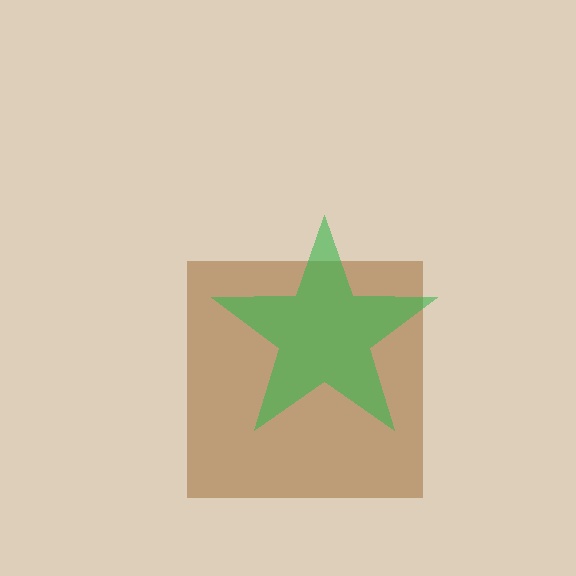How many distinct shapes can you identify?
There are 2 distinct shapes: a brown square, a green star.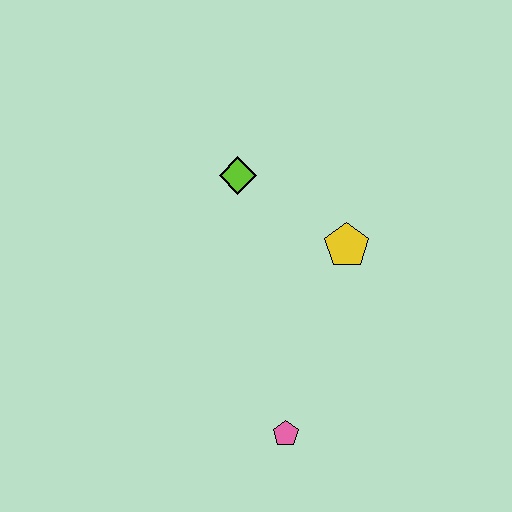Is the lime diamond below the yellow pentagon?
No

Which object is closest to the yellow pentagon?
The lime diamond is closest to the yellow pentagon.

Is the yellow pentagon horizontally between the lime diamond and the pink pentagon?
No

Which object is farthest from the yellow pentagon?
The pink pentagon is farthest from the yellow pentagon.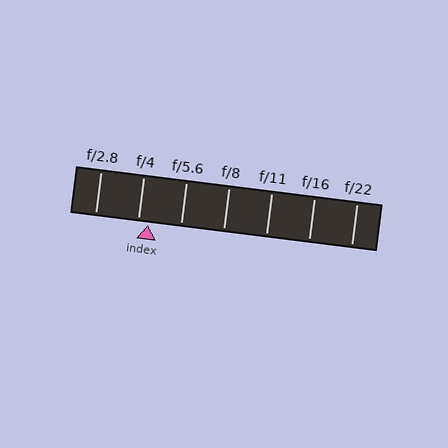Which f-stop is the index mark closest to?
The index mark is closest to f/4.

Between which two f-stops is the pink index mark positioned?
The index mark is between f/4 and f/5.6.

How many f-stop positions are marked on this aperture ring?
There are 7 f-stop positions marked.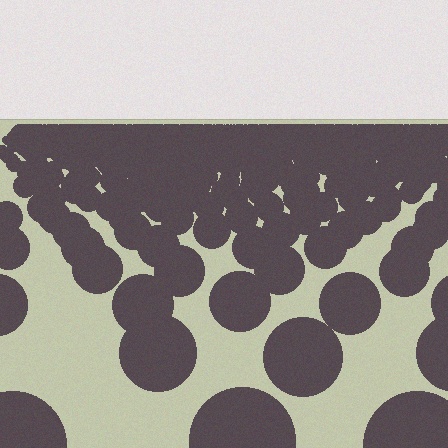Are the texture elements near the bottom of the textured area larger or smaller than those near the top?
Larger. Near the bottom, elements are closer to the viewer and appear at a bigger on-screen size.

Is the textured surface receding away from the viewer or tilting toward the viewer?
The surface is receding away from the viewer. Texture elements get smaller and denser toward the top.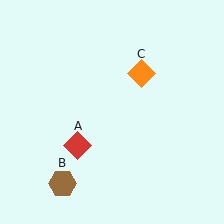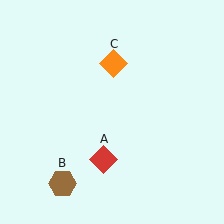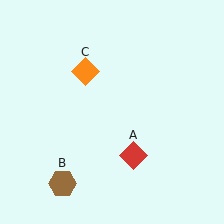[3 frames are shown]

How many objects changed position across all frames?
2 objects changed position: red diamond (object A), orange diamond (object C).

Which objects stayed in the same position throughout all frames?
Brown hexagon (object B) remained stationary.